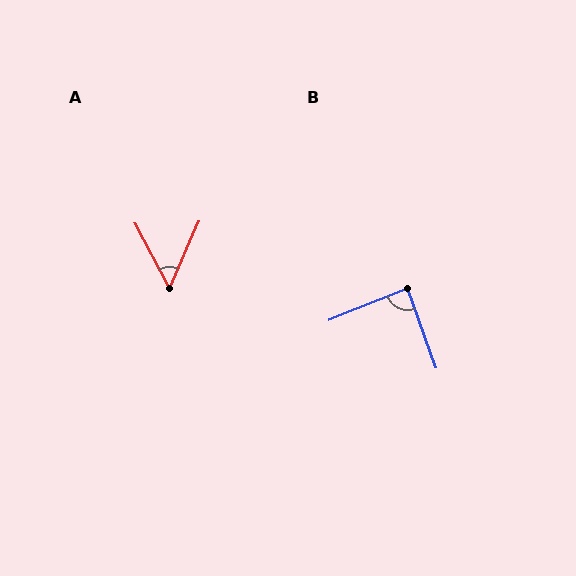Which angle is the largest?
B, at approximately 88 degrees.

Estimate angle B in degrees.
Approximately 88 degrees.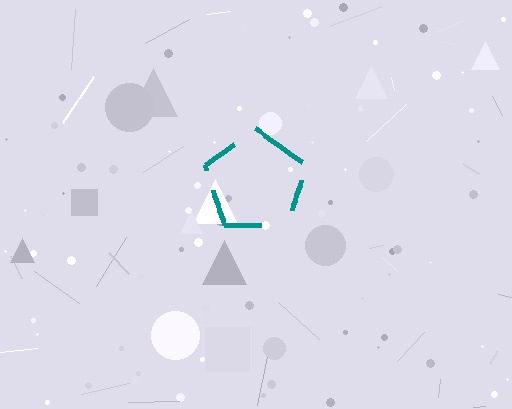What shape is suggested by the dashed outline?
The dashed outline suggests a pentagon.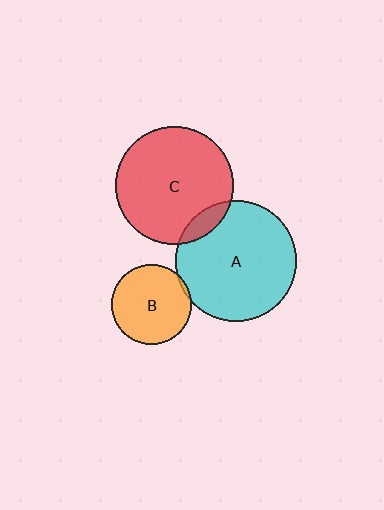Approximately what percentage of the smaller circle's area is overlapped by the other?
Approximately 5%.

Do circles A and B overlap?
Yes.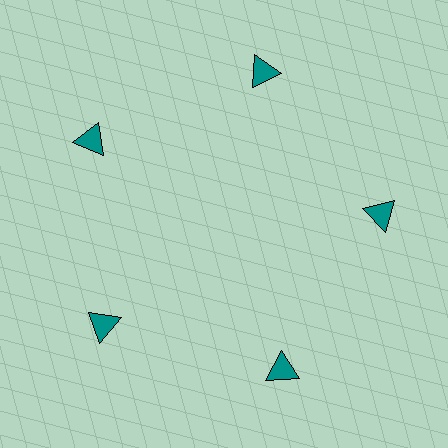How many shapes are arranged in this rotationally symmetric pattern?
There are 5 shapes, arranged in 5 groups of 1.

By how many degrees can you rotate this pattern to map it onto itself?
The pattern maps onto itself every 72 degrees of rotation.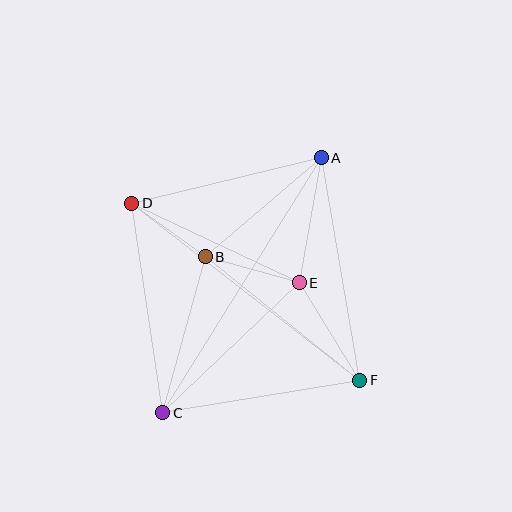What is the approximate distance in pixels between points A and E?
The distance between A and E is approximately 127 pixels.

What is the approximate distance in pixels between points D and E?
The distance between D and E is approximately 186 pixels.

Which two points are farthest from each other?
Points A and C are farthest from each other.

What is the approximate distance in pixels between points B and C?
The distance between B and C is approximately 162 pixels.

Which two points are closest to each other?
Points B and D are closest to each other.